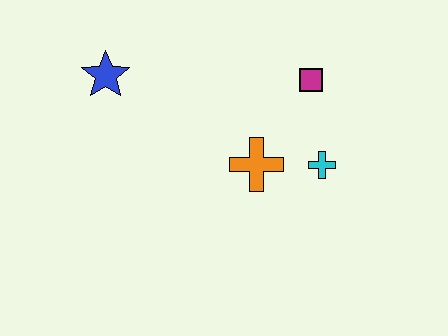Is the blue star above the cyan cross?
Yes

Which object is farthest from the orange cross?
The blue star is farthest from the orange cross.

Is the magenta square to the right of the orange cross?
Yes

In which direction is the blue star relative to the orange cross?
The blue star is to the left of the orange cross.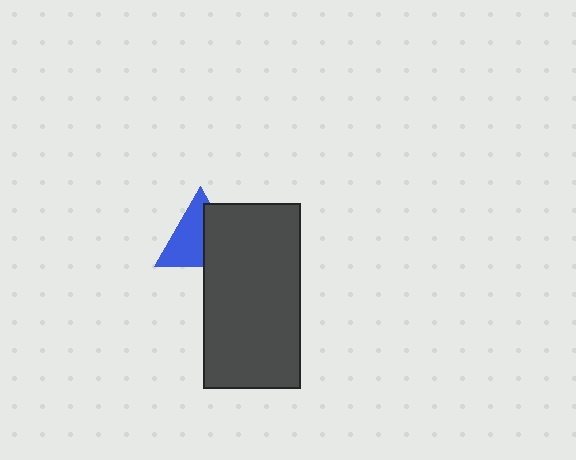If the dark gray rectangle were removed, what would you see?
You would see the complete blue triangle.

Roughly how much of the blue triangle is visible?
About half of it is visible (roughly 58%).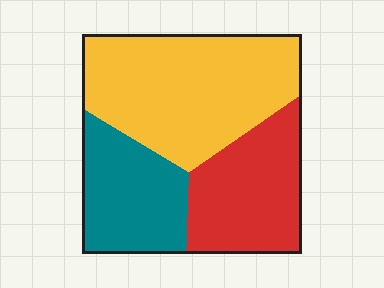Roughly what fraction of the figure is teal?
Teal takes up less than a quarter of the figure.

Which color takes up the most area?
Yellow, at roughly 45%.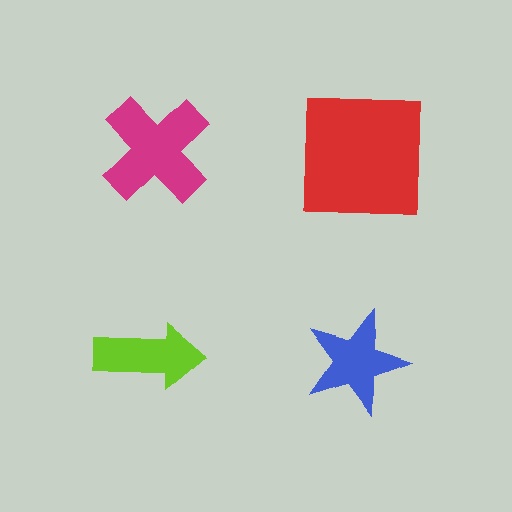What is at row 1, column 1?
A magenta cross.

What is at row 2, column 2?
A blue star.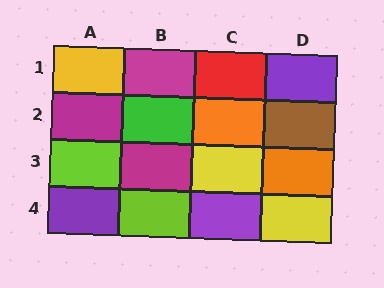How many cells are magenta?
3 cells are magenta.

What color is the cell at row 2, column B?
Green.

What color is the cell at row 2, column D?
Brown.